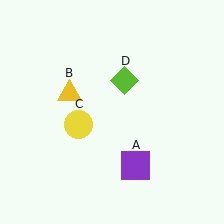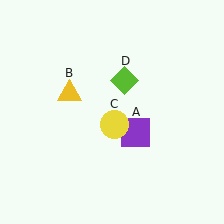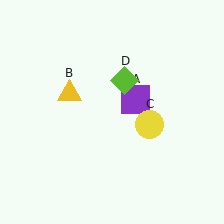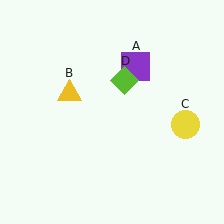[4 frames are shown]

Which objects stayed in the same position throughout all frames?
Yellow triangle (object B) and lime diamond (object D) remained stationary.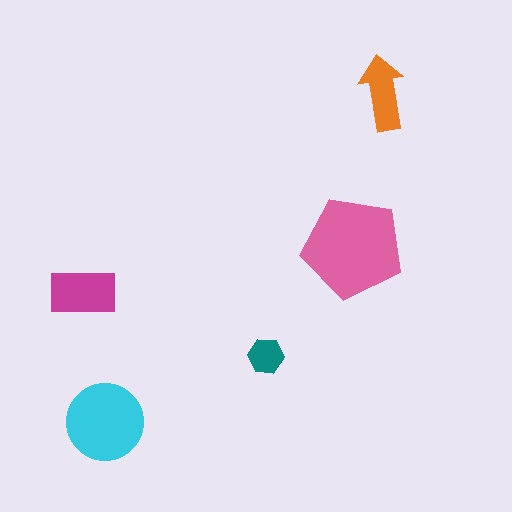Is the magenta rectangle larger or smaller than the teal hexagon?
Larger.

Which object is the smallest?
The teal hexagon.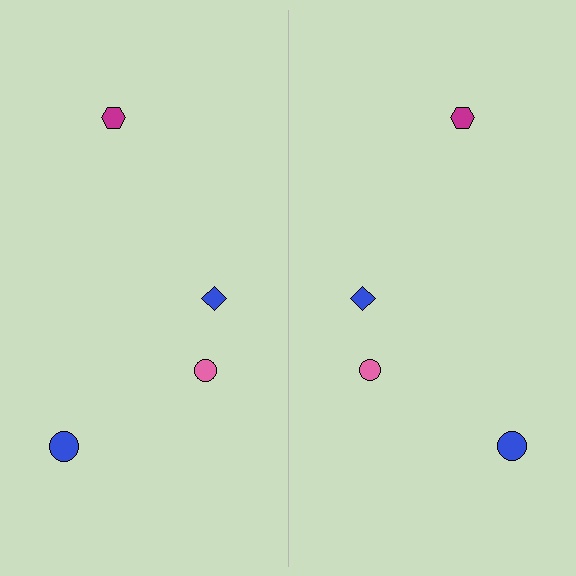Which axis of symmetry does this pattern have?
The pattern has a vertical axis of symmetry running through the center of the image.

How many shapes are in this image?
There are 8 shapes in this image.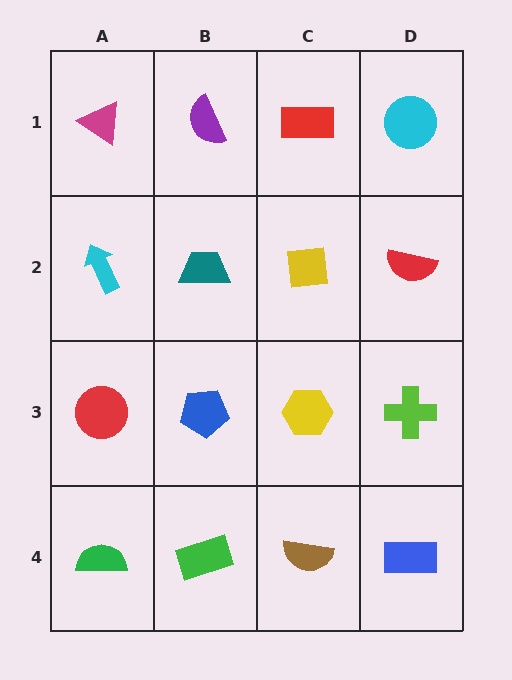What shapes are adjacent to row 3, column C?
A yellow square (row 2, column C), a brown semicircle (row 4, column C), a blue pentagon (row 3, column B), a lime cross (row 3, column D).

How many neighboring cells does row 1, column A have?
2.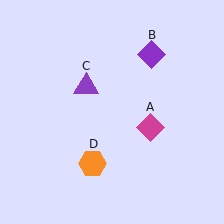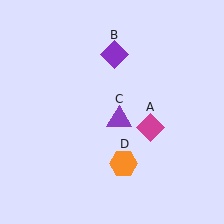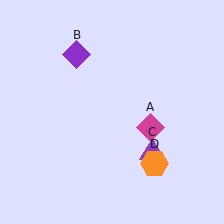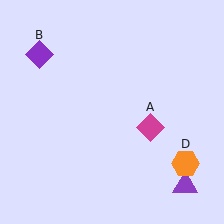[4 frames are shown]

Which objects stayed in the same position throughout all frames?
Magenta diamond (object A) remained stationary.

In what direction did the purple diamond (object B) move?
The purple diamond (object B) moved left.